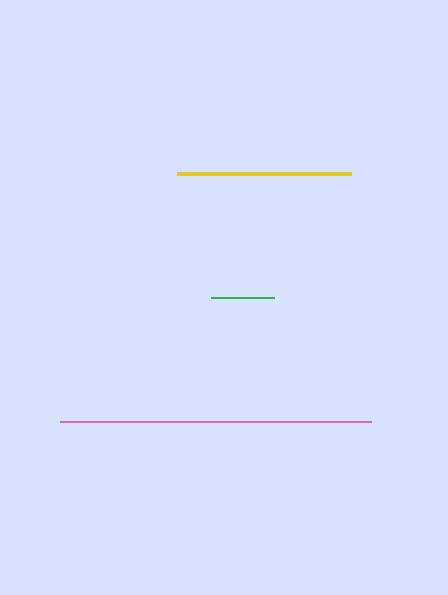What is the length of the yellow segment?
The yellow segment is approximately 174 pixels long.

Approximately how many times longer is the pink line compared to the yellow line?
The pink line is approximately 1.8 times the length of the yellow line.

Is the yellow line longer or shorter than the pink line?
The pink line is longer than the yellow line.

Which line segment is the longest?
The pink line is the longest at approximately 311 pixels.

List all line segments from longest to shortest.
From longest to shortest: pink, yellow, green.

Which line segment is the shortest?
The green line is the shortest at approximately 63 pixels.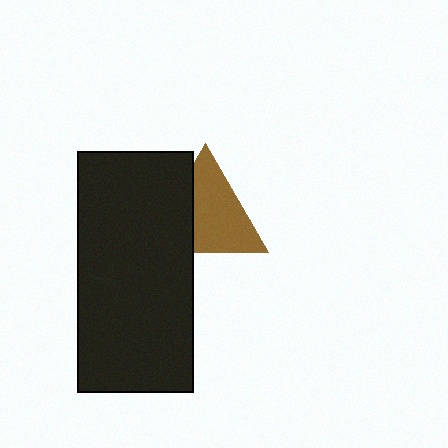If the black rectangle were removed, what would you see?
You would see the complete brown triangle.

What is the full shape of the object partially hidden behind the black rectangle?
The partially hidden object is a brown triangle.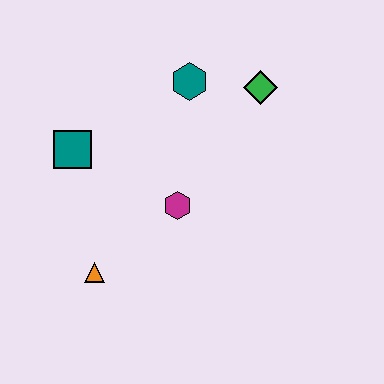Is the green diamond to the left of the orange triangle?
No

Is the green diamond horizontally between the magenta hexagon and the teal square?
No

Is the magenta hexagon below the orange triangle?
No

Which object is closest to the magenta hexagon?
The orange triangle is closest to the magenta hexagon.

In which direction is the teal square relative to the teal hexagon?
The teal square is to the left of the teal hexagon.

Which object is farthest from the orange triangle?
The green diamond is farthest from the orange triangle.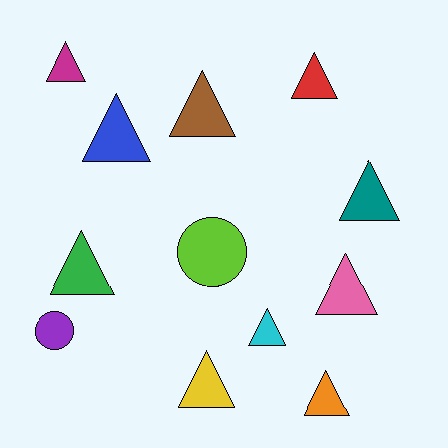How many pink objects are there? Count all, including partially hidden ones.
There is 1 pink object.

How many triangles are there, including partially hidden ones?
There are 10 triangles.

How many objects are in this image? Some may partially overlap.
There are 12 objects.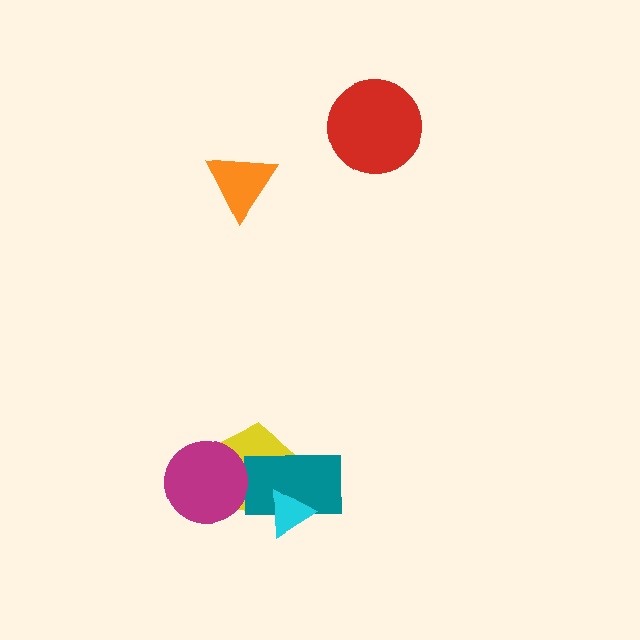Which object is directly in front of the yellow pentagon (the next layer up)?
The teal rectangle is directly in front of the yellow pentagon.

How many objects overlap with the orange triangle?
0 objects overlap with the orange triangle.